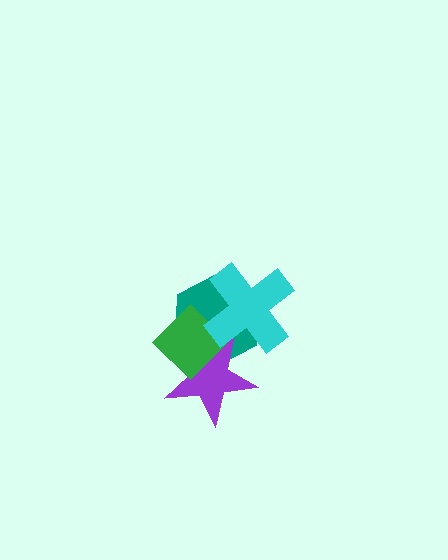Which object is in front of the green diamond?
The cyan cross is in front of the green diamond.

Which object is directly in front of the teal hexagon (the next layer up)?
The purple star is directly in front of the teal hexagon.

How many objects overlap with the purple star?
3 objects overlap with the purple star.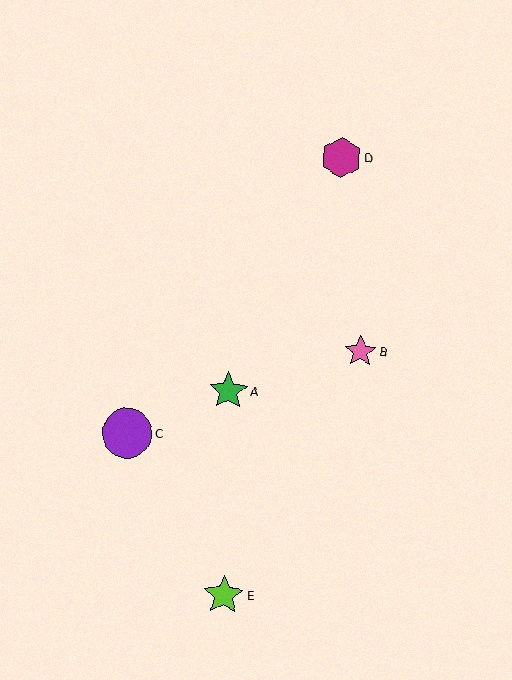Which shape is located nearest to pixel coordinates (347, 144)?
The magenta hexagon (labeled D) at (341, 157) is nearest to that location.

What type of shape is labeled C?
Shape C is a purple circle.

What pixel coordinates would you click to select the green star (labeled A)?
Click at (228, 391) to select the green star A.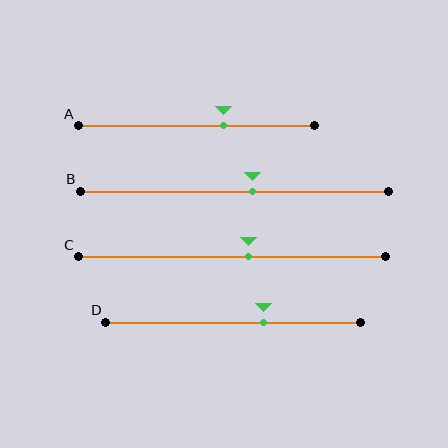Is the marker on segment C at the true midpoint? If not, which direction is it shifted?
No, the marker on segment C is shifted to the right by about 5% of the segment length.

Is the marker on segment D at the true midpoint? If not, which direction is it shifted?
No, the marker on segment D is shifted to the right by about 12% of the segment length.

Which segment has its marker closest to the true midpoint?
Segment C has its marker closest to the true midpoint.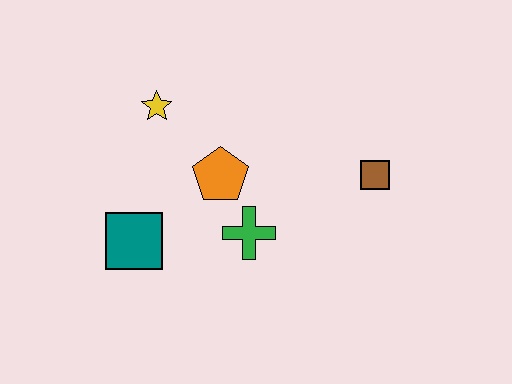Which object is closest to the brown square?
The green cross is closest to the brown square.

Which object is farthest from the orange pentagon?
The brown square is farthest from the orange pentagon.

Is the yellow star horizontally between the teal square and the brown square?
Yes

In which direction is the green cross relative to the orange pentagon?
The green cross is below the orange pentagon.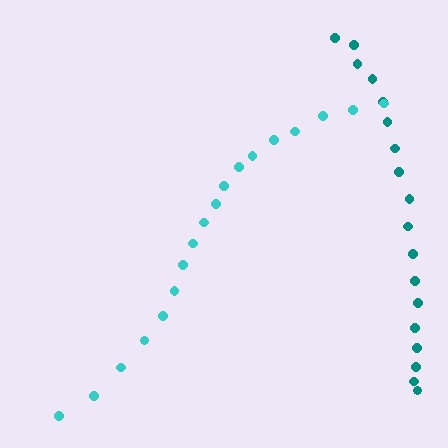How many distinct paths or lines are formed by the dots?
There are 2 distinct paths.